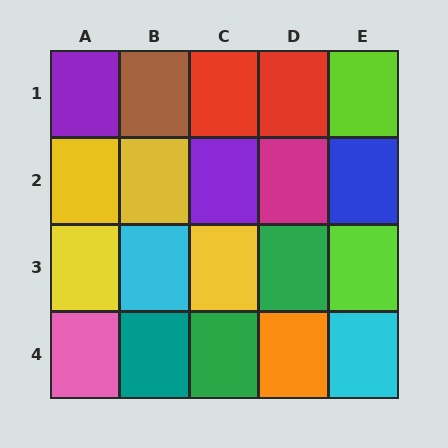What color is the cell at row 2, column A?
Yellow.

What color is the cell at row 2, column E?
Blue.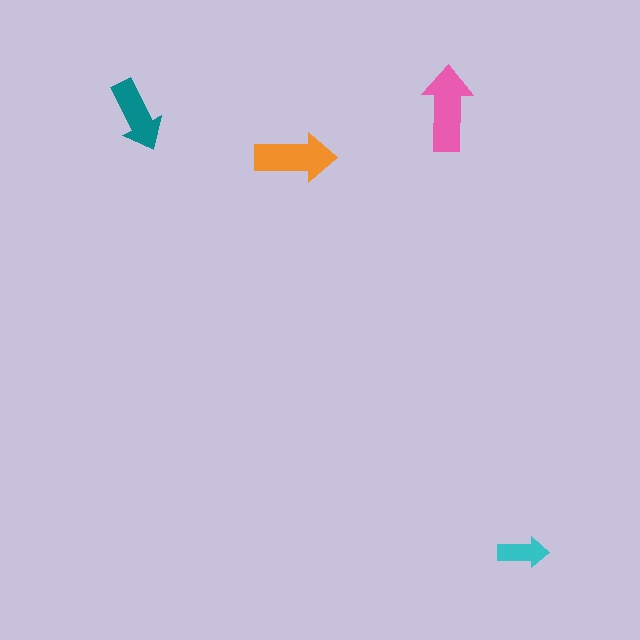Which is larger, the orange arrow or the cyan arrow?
The orange one.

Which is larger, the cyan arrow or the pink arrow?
The pink one.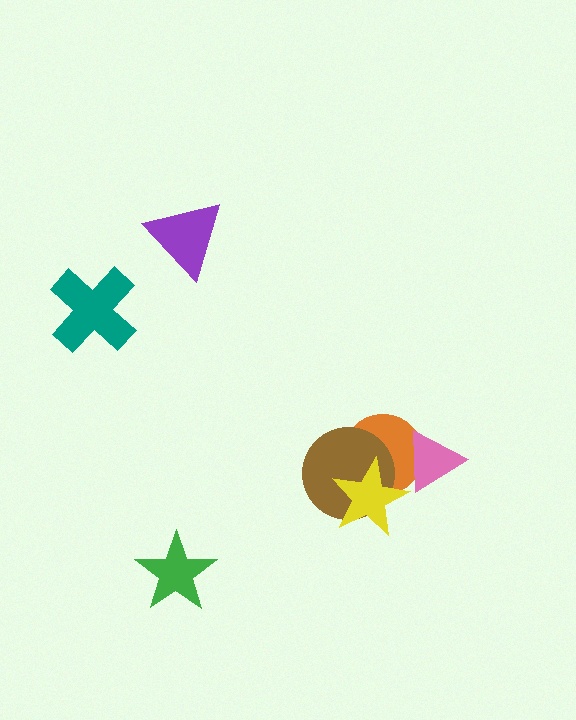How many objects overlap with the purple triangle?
0 objects overlap with the purple triangle.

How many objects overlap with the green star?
0 objects overlap with the green star.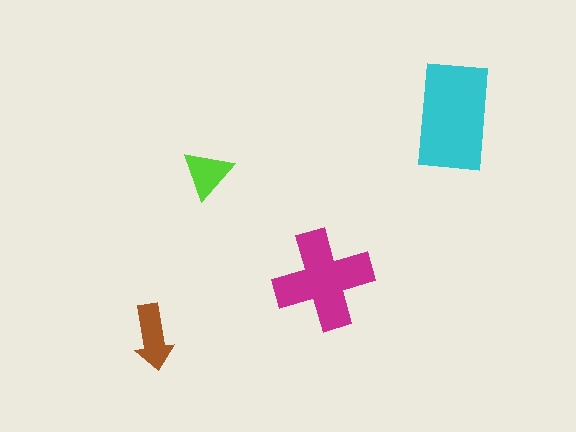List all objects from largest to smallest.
The cyan rectangle, the magenta cross, the brown arrow, the lime triangle.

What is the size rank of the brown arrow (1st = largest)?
3rd.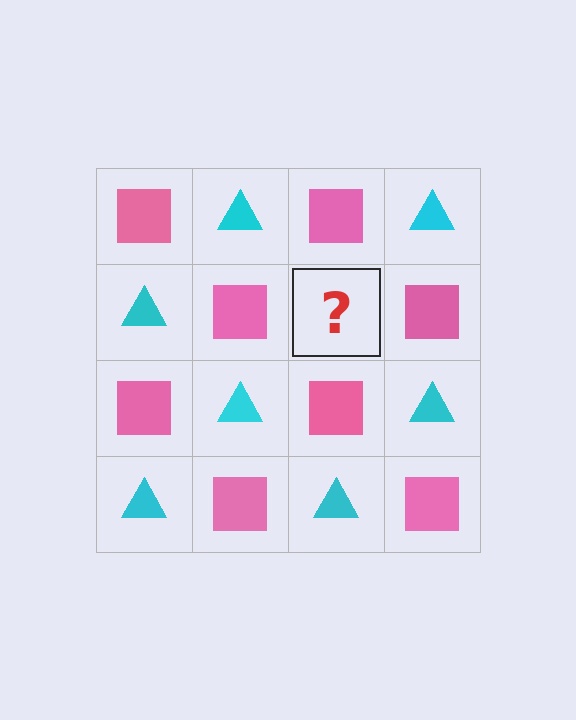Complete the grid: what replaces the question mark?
The question mark should be replaced with a cyan triangle.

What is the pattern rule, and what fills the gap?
The rule is that it alternates pink square and cyan triangle in a checkerboard pattern. The gap should be filled with a cyan triangle.